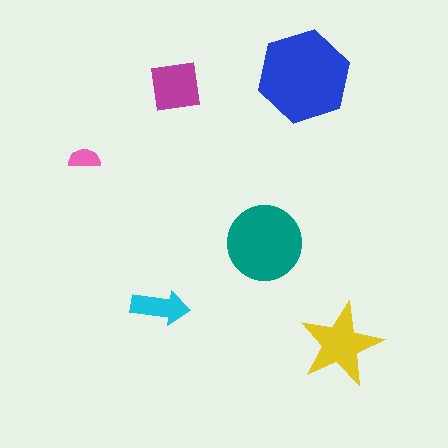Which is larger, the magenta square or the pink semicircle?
The magenta square.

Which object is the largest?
The blue hexagon.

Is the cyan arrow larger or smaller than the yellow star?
Smaller.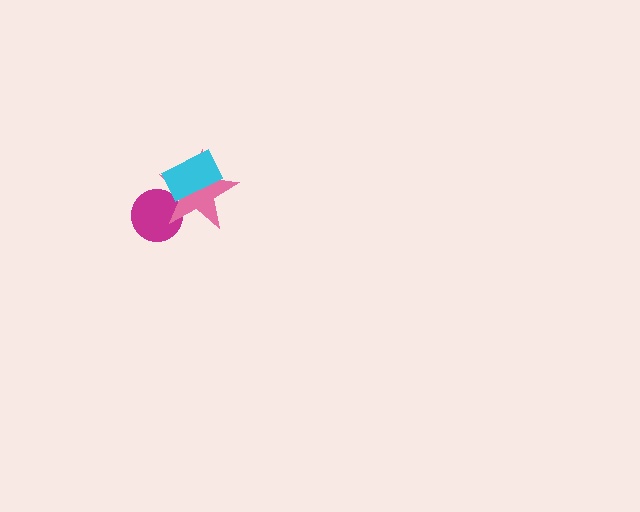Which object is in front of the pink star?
The cyan rectangle is in front of the pink star.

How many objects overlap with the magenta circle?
1 object overlaps with the magenta circle.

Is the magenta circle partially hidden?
Yes, it is partially covered by another shape.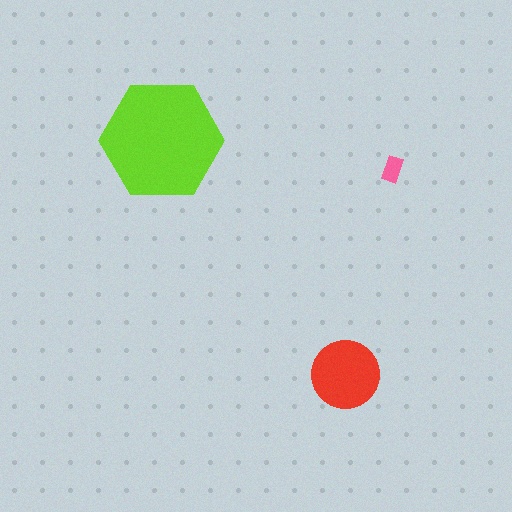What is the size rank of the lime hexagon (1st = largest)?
1st.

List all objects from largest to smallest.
The lime hexagon, the red circle, the pink rectangle.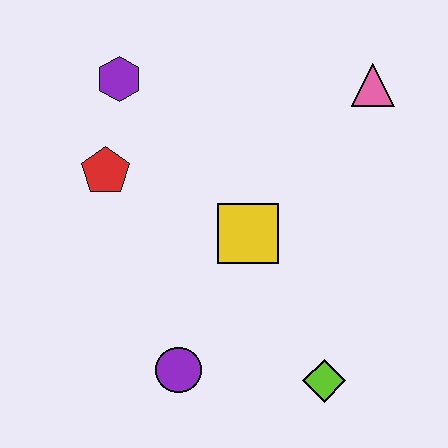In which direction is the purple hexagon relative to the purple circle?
The purple hexagon is above the purple circle.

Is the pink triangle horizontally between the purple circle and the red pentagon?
No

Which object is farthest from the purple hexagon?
The lime diamond is farthest from the purple hexagon.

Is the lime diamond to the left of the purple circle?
No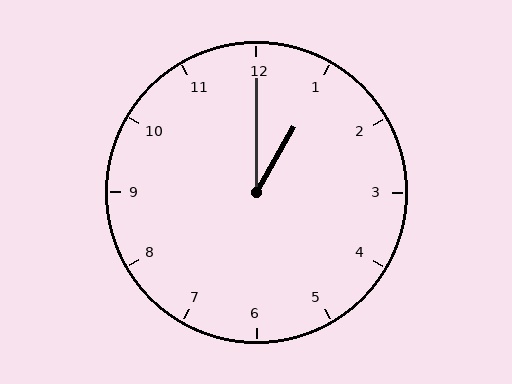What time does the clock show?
1:00.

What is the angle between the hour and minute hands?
Approximately 30 degrees.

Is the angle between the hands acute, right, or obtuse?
It is acute.